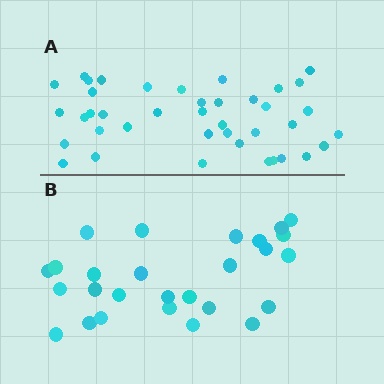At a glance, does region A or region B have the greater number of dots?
Region A (the top region) has more dots.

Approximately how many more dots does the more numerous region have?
Region A has approximately 15 more dots than region B.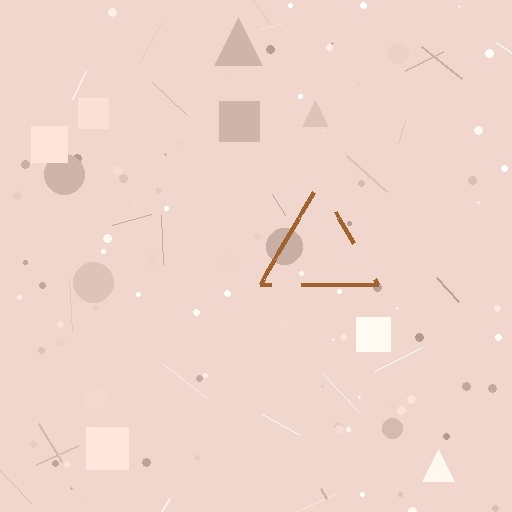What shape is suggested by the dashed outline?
The dashed outline suggests a triangle.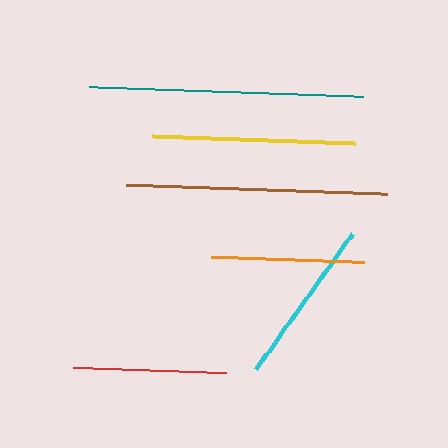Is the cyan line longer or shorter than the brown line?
The brown line is longer than the cyan line.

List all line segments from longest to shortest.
From longest to shortest: teal, brown, yellow, cyan, orange, red.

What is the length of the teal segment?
The teal segment is approximately 275 pixels long.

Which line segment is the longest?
The teal line is the longest at approximately 275 pixels.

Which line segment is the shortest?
The red line is the shortest at approximately 153 pixels.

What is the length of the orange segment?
The orange segment is approximately 153 pixels long.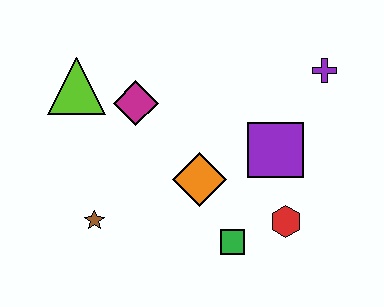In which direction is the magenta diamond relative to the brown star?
The magenta diamond is above the brown star.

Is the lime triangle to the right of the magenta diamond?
No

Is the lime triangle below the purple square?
No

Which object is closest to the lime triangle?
The magenta diamond is closest to the lime triangle.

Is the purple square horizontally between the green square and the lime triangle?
No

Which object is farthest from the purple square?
The lime triangle is farthest from the purple square.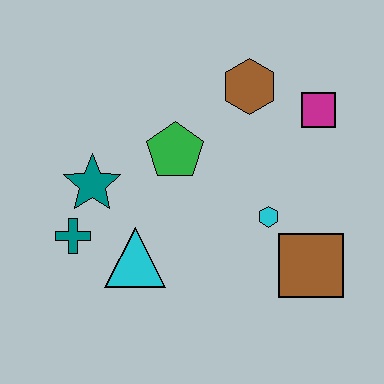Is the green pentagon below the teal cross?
No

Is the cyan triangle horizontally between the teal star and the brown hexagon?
Yes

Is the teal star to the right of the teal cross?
Yes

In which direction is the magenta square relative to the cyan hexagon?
The magenta square is above the cyan hexagon.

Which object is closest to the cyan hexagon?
The brown square is closest to the cyan hexagon.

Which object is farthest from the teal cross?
The magenta square is farthest from the teal cross.